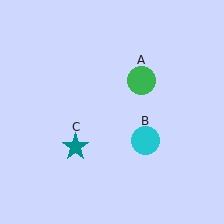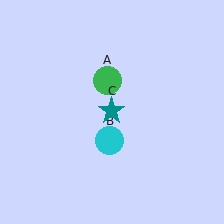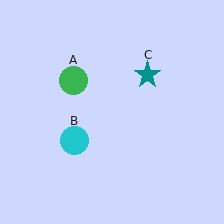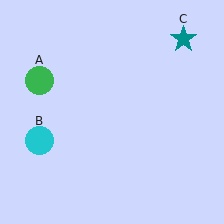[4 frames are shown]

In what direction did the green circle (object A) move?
The green circle (object A) moved left.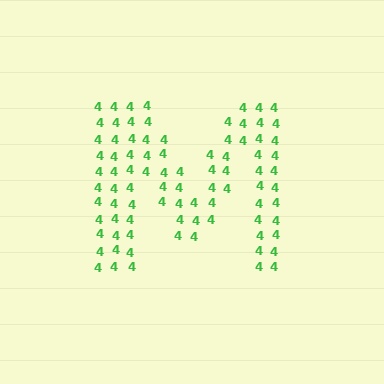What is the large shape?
The large shape is the letter M.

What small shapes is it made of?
It is made of small digit 4's.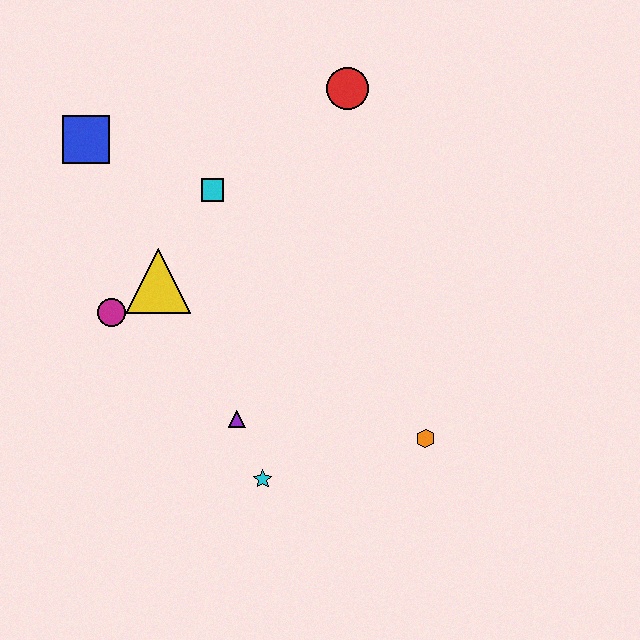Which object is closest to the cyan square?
The yellow triangle is closest to the cyan square.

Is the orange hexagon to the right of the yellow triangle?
Yes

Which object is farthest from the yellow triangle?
The orange hexagon is farthest from the yellow triangle.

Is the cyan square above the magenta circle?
Yes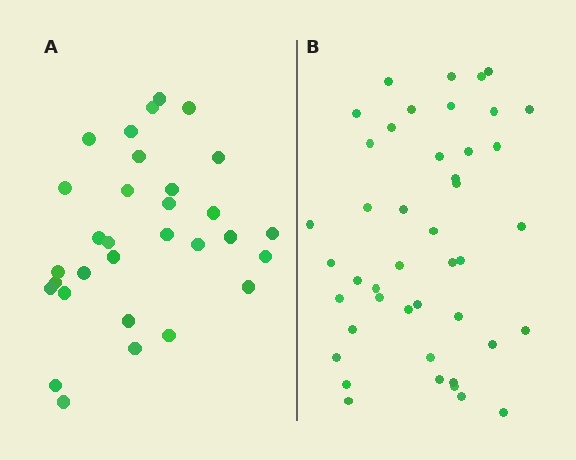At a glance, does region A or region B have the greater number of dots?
Region B (the right region) has more dots.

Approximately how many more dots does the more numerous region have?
Region B has approximately 15 more dots than region A.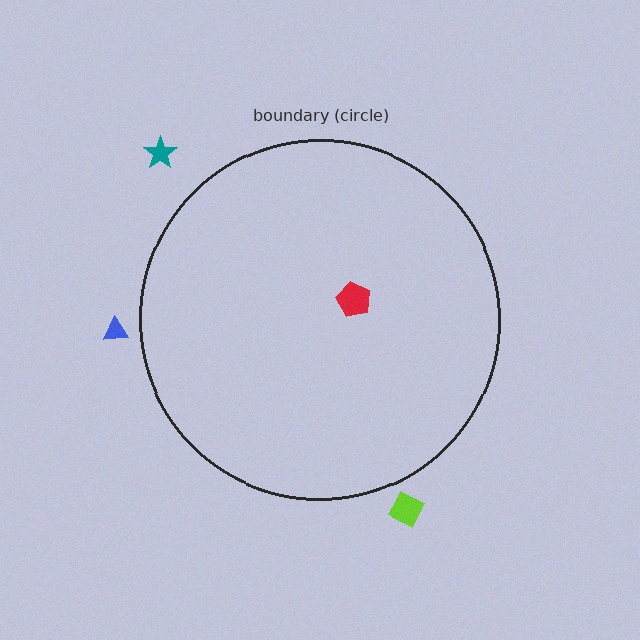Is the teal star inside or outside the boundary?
Outside.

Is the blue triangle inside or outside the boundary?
Outside.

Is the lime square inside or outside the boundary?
Outside.